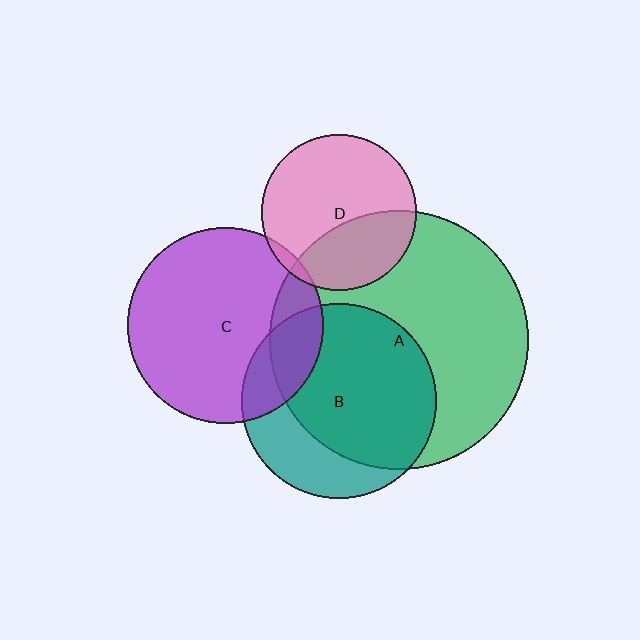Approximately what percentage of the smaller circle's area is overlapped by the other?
Approximately 35%.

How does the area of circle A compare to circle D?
Approximately 2.8 times.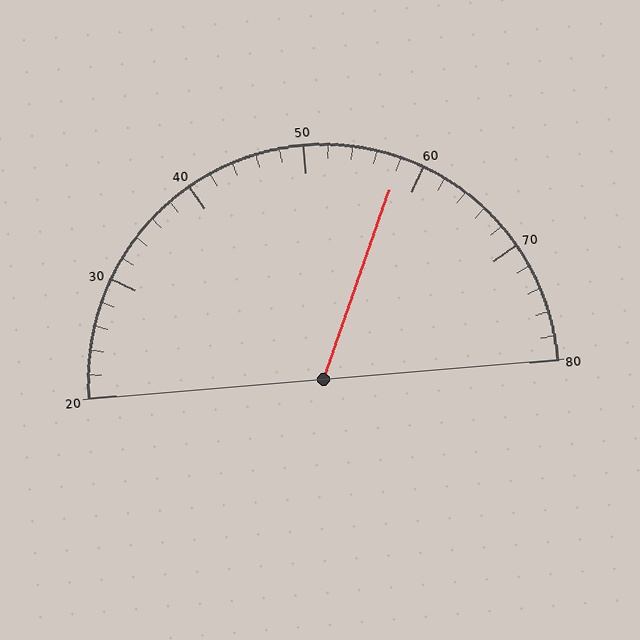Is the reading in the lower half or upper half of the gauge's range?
The reading is in the upper half of the range (20 to 80).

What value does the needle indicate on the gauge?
The needle indicates approximately 58.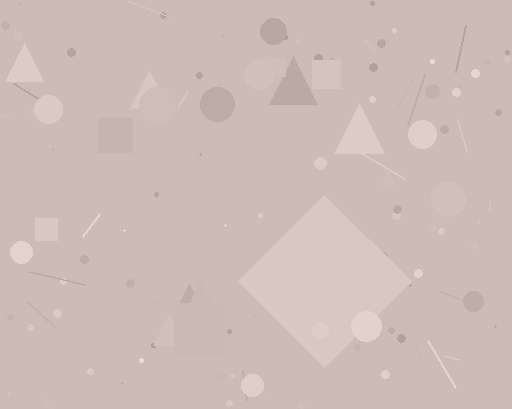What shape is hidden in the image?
A diamond is hidden in the image.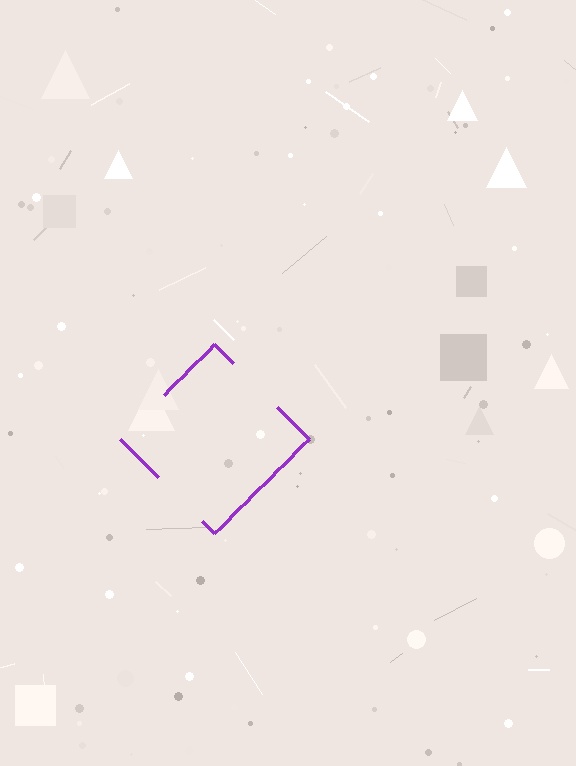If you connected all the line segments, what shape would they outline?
They would outline a diamond.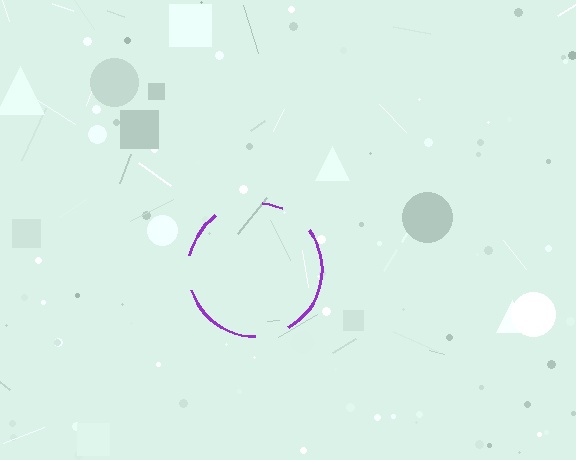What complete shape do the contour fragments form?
The contour fragments form a circle.